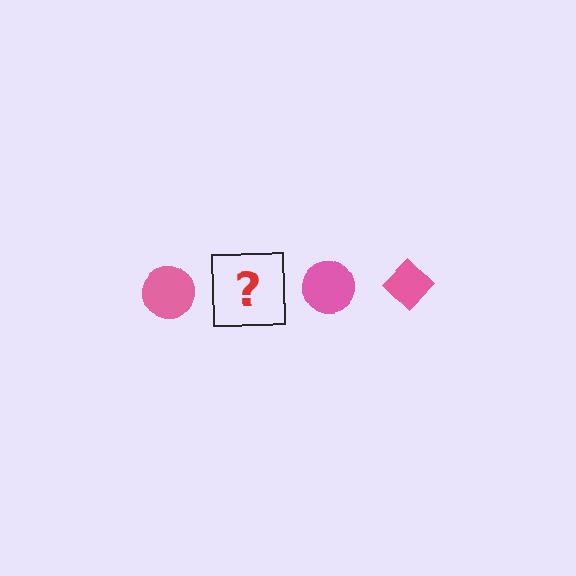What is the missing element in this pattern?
The missing element is a pink diamond.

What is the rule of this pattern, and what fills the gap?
The rule is that the pattern cycles through circle, diamond shapes in pink. The gap should be filled with a pink diamond.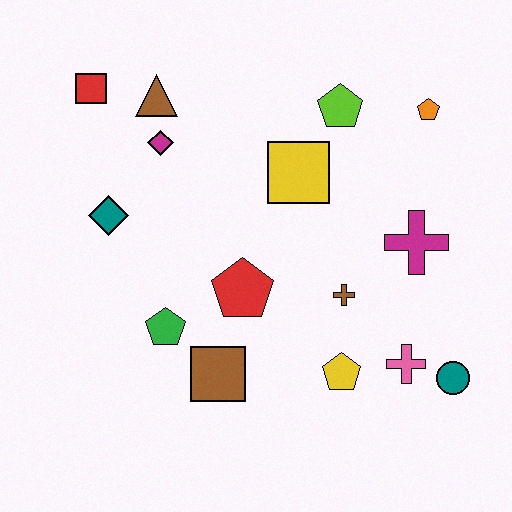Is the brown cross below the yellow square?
Yes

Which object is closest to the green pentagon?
The brown square is closest to the green pentagon.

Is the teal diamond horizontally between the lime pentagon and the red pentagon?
No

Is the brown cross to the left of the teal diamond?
No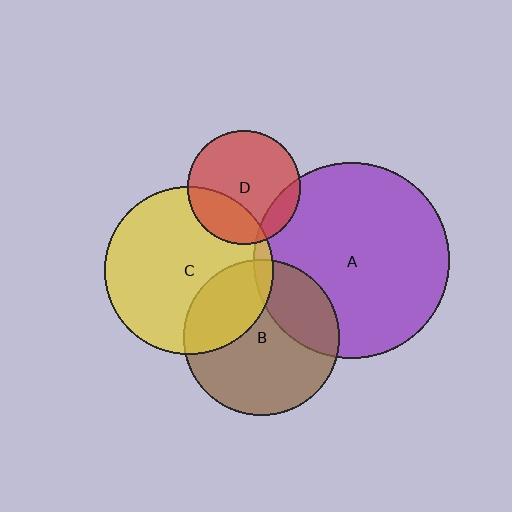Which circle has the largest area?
Circle A (purple).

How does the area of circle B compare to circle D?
Approximately 1.9 times.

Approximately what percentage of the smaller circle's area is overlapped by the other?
Approximately 25%.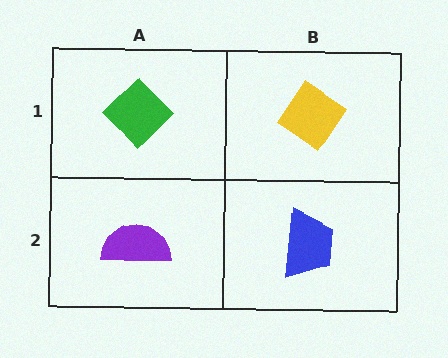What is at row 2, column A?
A purple semicircle.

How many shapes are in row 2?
2 shapes.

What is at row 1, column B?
A yellow diamond.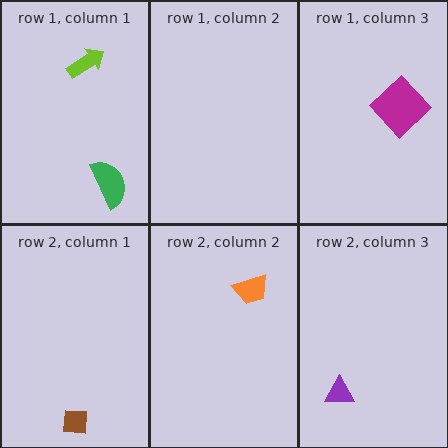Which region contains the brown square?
The row 2, column 1 region.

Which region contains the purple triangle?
The row 2, column 3 region.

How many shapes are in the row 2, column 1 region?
1.